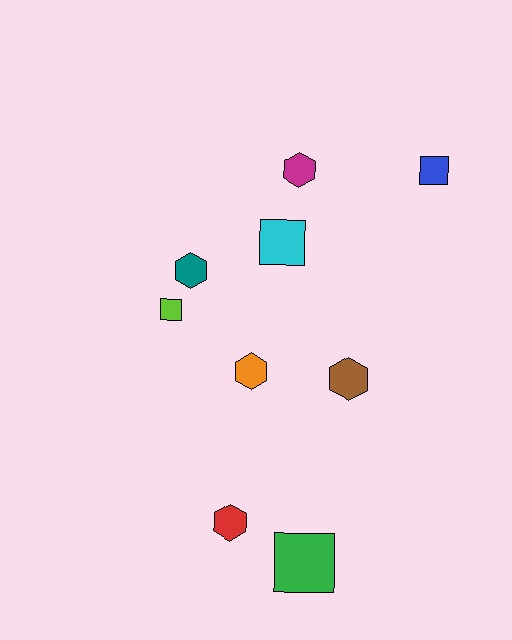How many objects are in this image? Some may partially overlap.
There are 9 objects.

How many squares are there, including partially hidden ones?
There are 4 squares.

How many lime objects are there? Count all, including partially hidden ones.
There is 1 lime object.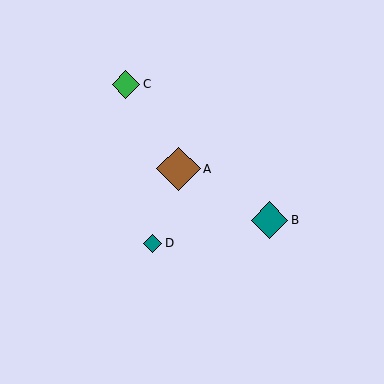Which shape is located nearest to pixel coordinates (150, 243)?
The teal diamond (labeled D) at (152, 243) is nearest to that location.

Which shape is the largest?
The brown diamond (labeled A) is the largest.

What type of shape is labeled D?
Shape D is a teal diamond.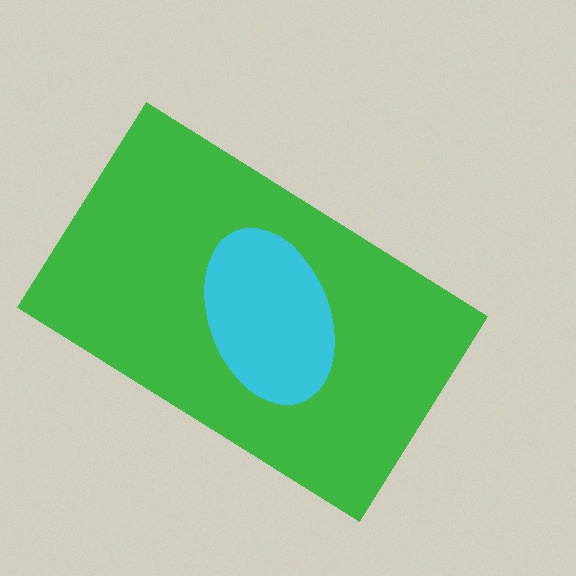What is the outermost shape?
The green rectangle.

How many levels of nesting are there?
2.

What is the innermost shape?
The cyan ellipse.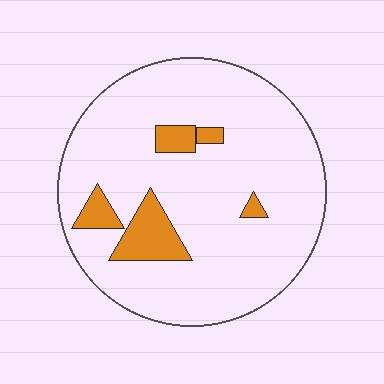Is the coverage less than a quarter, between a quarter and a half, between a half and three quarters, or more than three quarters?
Less than a quarter.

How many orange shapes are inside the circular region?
5.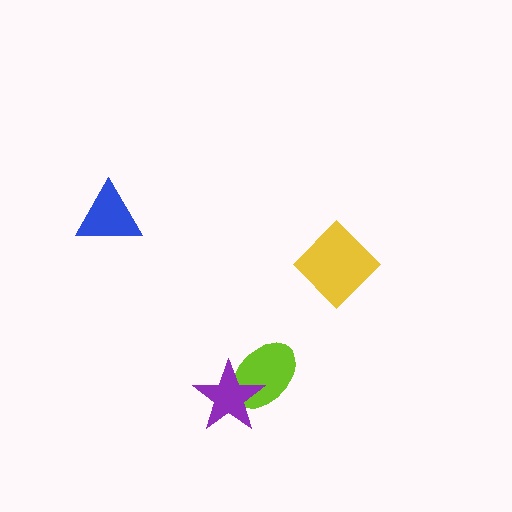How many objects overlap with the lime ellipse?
1 object overlaps with the lime ellipse.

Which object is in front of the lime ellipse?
The purple star is in front of the lime ellipse.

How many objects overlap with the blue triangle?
0 objects overlap with the blue triangle.